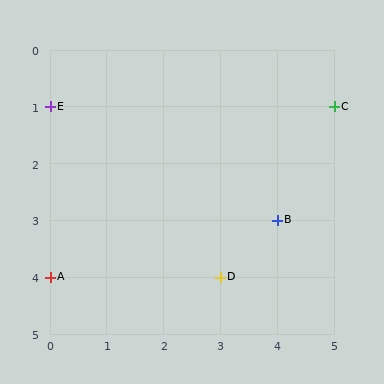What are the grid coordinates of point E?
Point E is at grid coordinates (0, 1).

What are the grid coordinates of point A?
Point A is at grid coordinates (0, 4).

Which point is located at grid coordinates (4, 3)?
Point B is at (4, 3).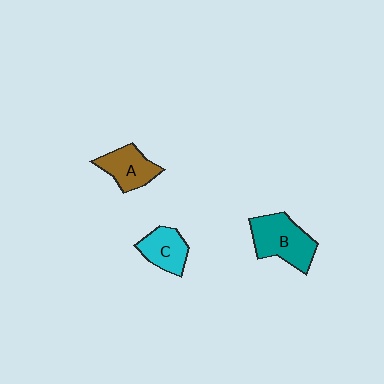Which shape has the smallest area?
Shape C (cyan).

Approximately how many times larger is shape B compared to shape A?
Approximately 1.4 times.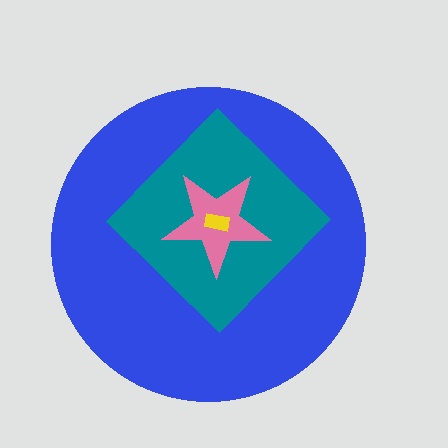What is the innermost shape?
The yellow rectangle.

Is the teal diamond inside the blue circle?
Yes.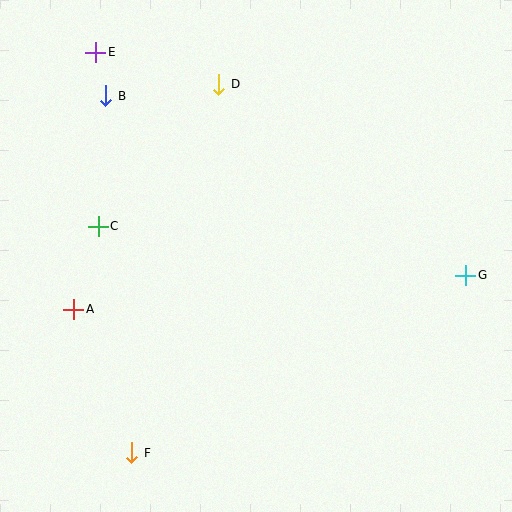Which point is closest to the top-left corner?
Point E is closest to the top-left corner.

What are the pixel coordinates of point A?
Point A is at (74, 309).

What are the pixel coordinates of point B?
Point B is at (106, 96).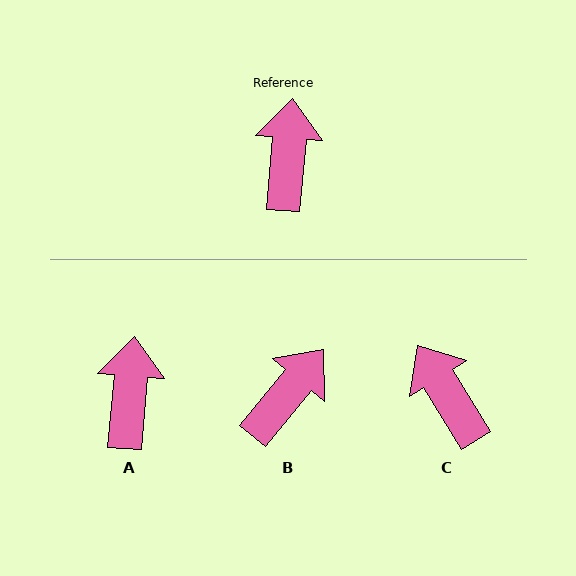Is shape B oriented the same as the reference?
No, it is off by about 35 degrees.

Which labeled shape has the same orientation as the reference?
A.